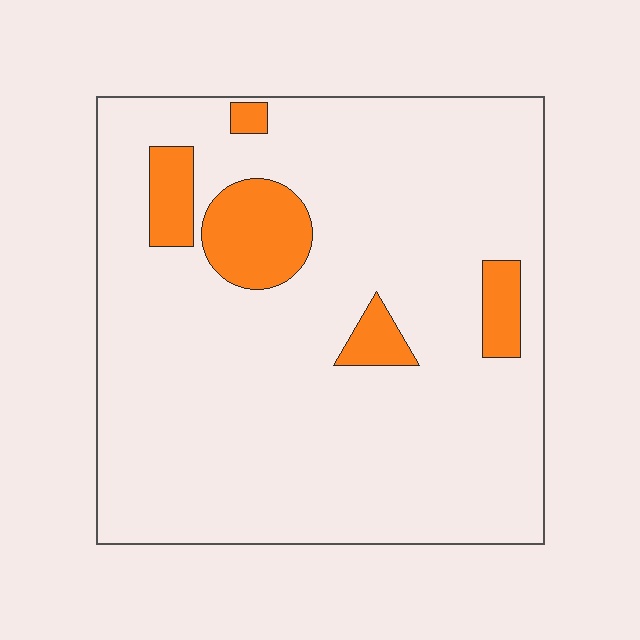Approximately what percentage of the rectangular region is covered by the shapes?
Approximately 10%.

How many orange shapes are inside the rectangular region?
5.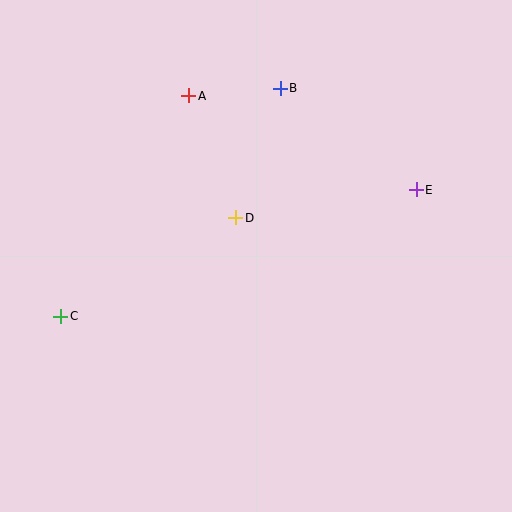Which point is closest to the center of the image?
Point D at (236, 218) is closest to the center.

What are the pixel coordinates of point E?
Point E is at (416, 190).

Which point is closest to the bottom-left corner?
Point C is closest to the bottom-left corner.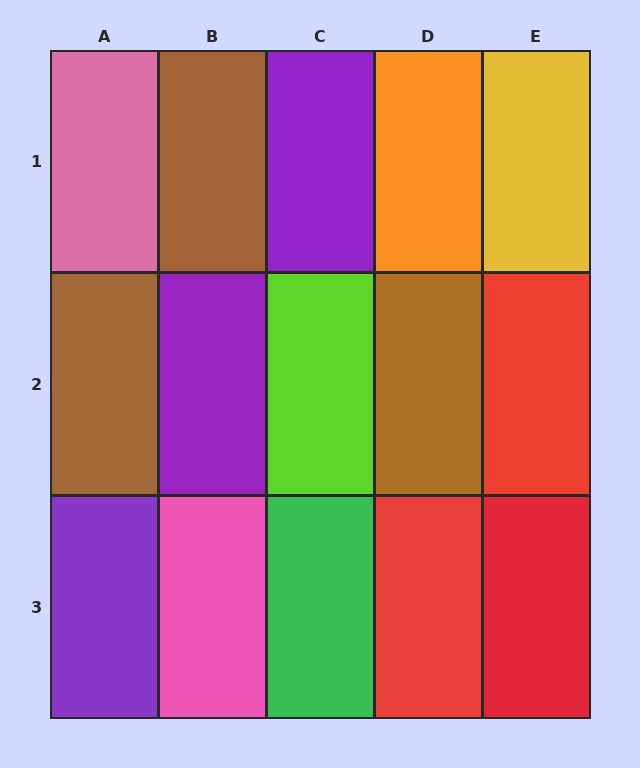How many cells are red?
3 cells are red.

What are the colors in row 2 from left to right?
Brown, purple, lime, brown, red.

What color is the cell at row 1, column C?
Purple.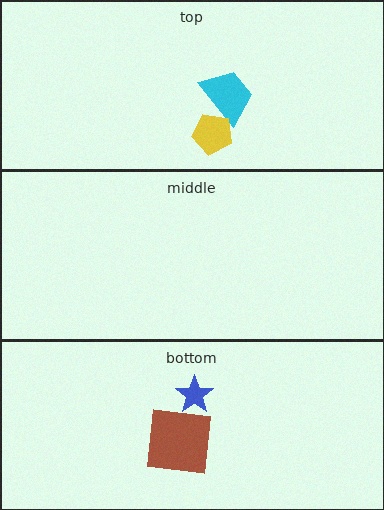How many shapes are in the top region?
2.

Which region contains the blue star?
The bottom region.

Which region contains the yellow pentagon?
The top region.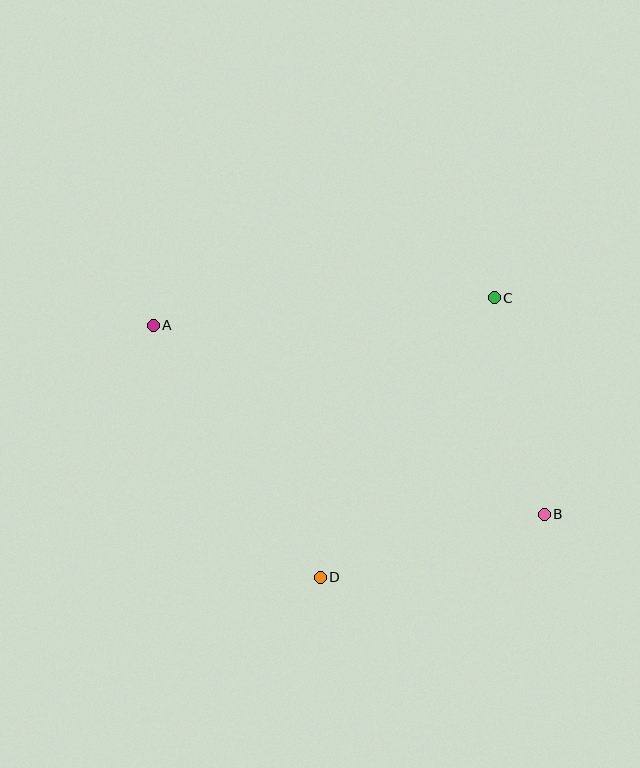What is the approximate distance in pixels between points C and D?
The distance between C and D is approximately 329 pixels.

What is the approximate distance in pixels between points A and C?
The distance between A and C is approximately 342 pixels.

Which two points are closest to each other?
Points B and C are closest to each other.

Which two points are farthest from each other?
Points A and B are farthest from each other.